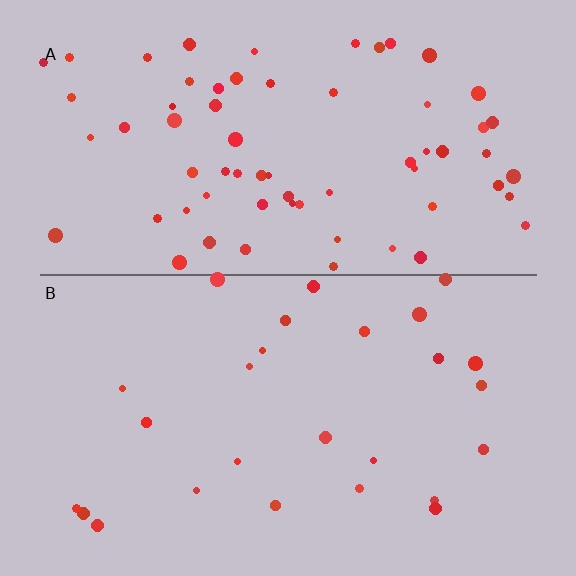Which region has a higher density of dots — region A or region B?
A (the top).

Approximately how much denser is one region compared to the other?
Approximately 2.5× — region A over region B.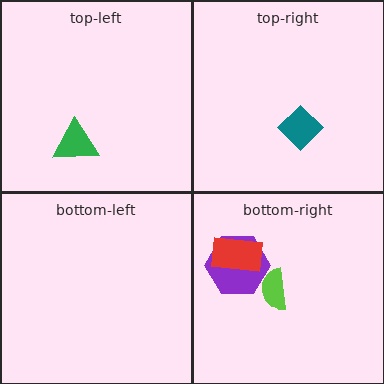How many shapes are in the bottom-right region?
3.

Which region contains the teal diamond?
The top-right region.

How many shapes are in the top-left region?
1.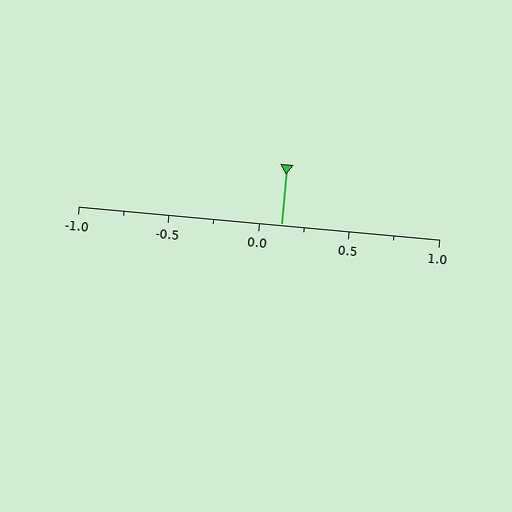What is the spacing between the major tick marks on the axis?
The major ticks are spaced 0.5 apart.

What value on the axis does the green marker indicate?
The marker indicates approximately 0.12.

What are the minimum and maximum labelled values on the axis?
The axis runs from -1.0 to 1.0.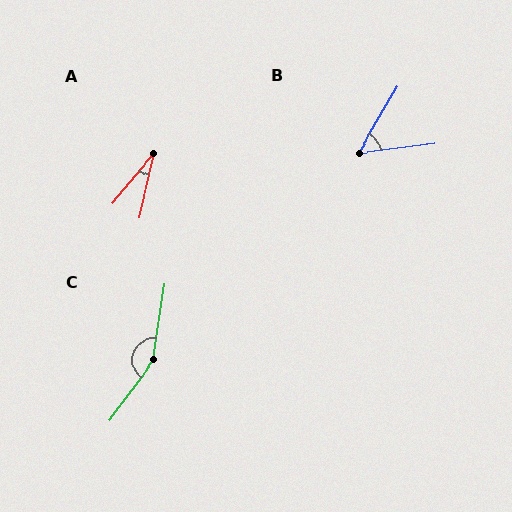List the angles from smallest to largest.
A (27°), B (52°), C (152°).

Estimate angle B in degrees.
Approximately 52 degrees.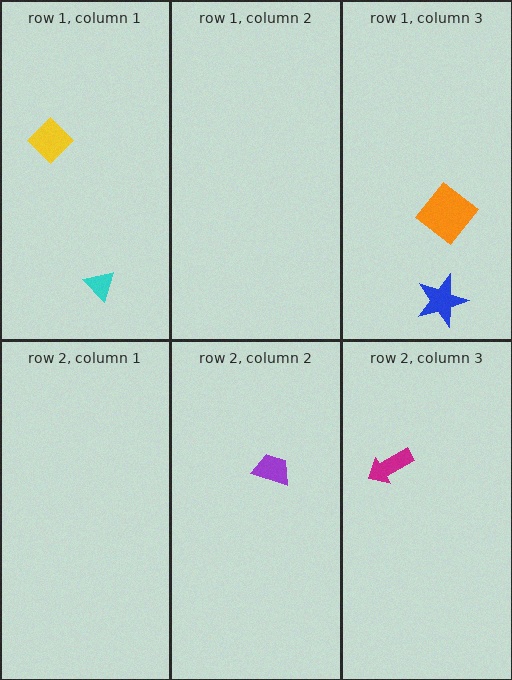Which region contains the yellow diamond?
The row 1, column 1 region.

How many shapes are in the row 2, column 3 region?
1.